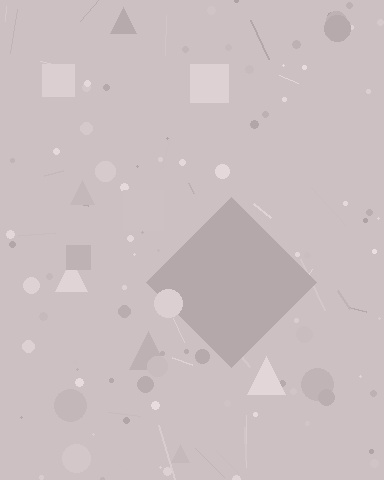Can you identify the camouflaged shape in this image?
The camouflaged shape is a diamond.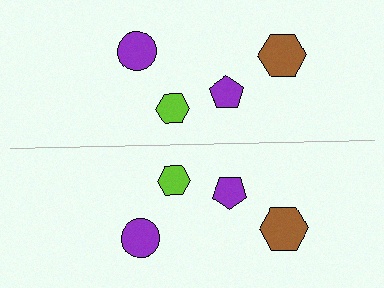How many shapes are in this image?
There are 8 shapes in this image.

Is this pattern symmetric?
Yes, this pattern has bilateral (reflection) symmetry.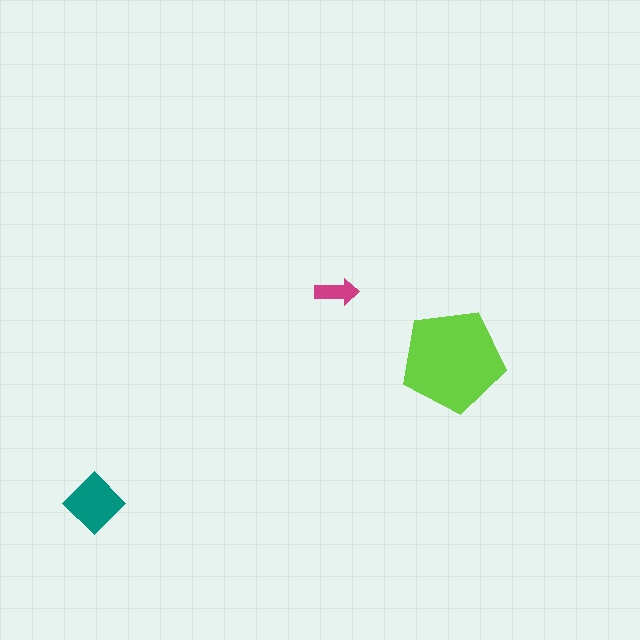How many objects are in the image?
There are 3 objects in the image.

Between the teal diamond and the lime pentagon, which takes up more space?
The lime pentagon.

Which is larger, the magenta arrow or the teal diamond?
The teal diamond.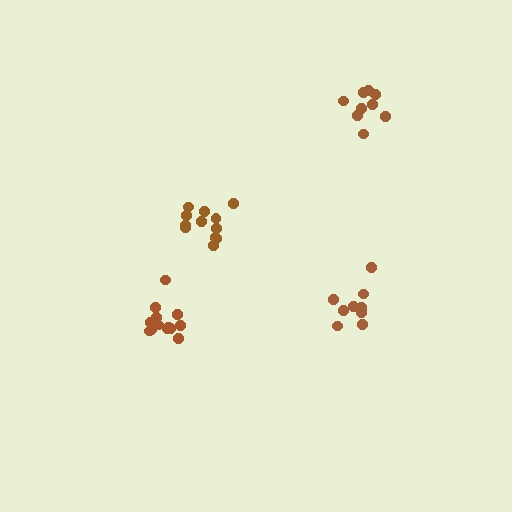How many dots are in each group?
Group 1: 9 dots, Group 2: 12 dots, Group 3: 13 dots, Group 4: 9 dots (43 total).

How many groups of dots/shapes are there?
There are 4 groups.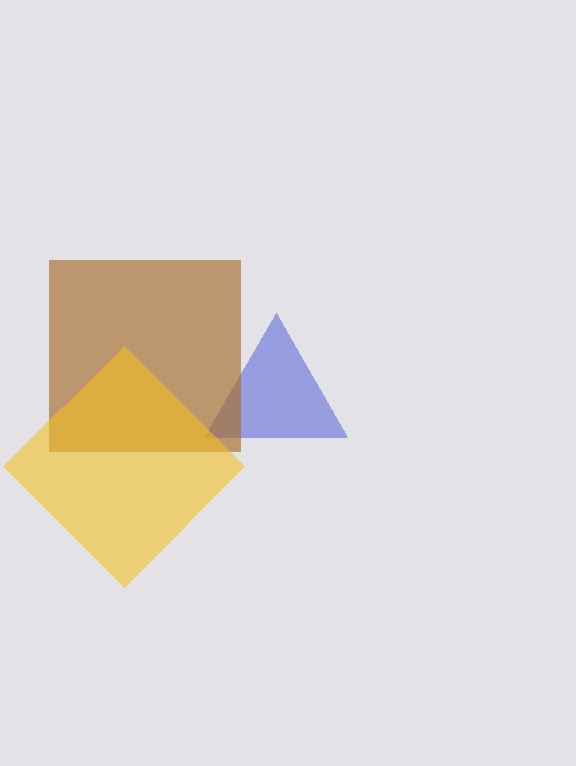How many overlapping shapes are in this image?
There are 3 overlapping shapes in the image.